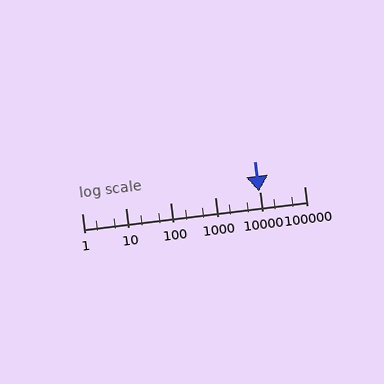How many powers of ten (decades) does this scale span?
The scale spans 5 decades, from 1 to 100000.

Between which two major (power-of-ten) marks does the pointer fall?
The pointer is between 1000 and 10000.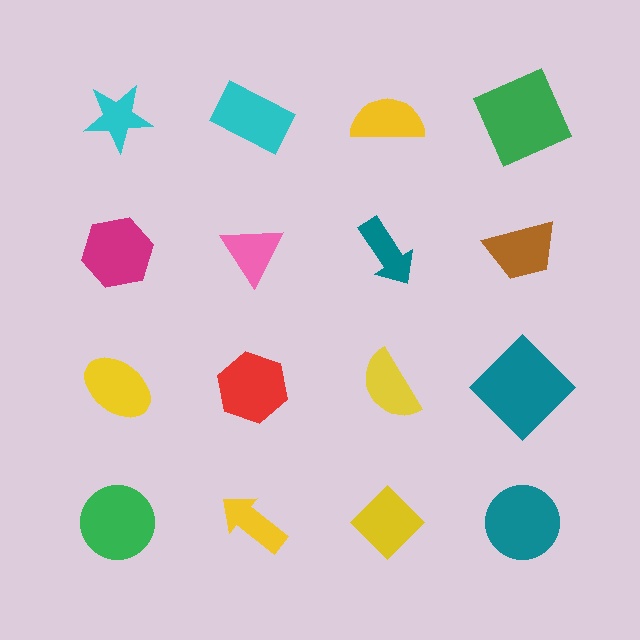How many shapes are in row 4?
4 shapes.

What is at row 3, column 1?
A yellow ellipse.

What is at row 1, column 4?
A green square.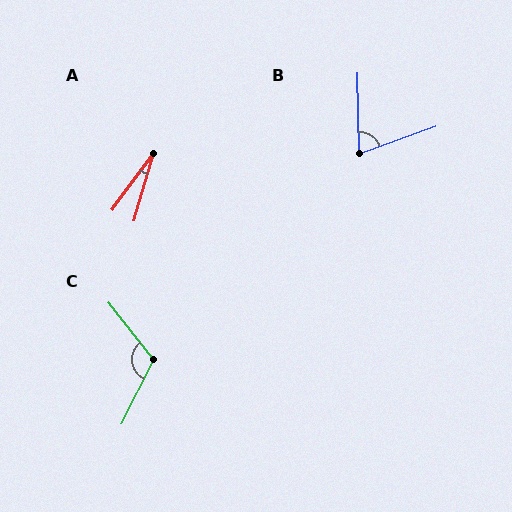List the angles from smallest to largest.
A (20°), B (71°), C (115°).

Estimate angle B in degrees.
Approximately 71 degrees.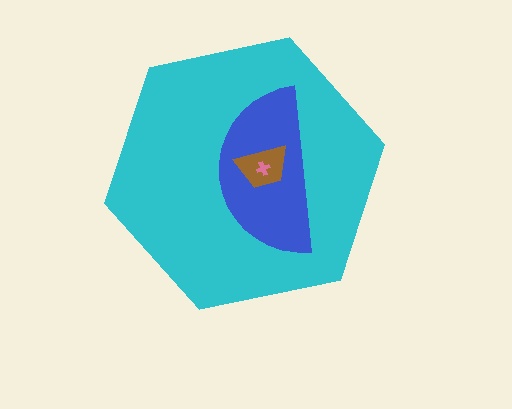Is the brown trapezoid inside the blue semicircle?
Yes.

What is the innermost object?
The pink cross.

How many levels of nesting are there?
4.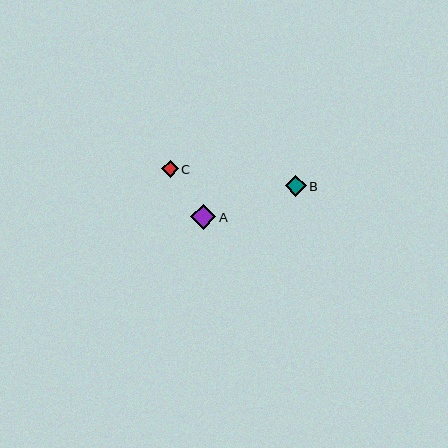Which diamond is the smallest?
Diamond C is the smallest with a size of approximately 17 pixels.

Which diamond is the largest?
Diamond A is the largest with a size of approximately 25 pixels.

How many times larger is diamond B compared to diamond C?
Diamond B is approximately 1.3 times the size of diamond C.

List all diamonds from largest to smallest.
From largest to smallest: A, B, C.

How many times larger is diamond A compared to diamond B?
Diamond A is approximately 1.2 times the size of diamond B.